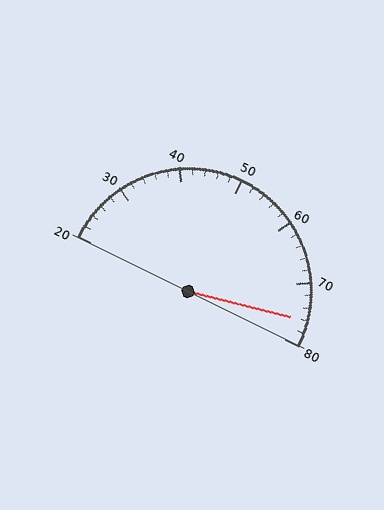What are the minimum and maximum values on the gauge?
The gauge ranges from 20 to 80.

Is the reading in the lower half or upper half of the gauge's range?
The reading is in the upper half of the range (20 to 80).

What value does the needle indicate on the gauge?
The needle indicates approximately 76.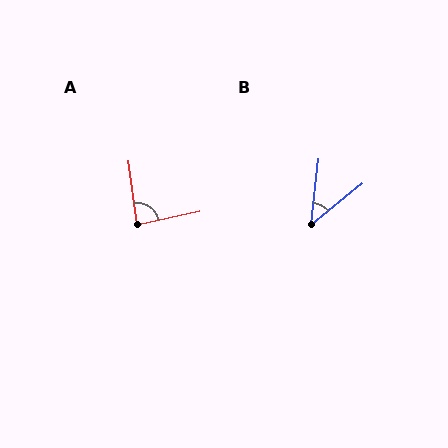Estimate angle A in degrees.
Approximately 85 degrees.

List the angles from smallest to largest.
B (45°), A (85°).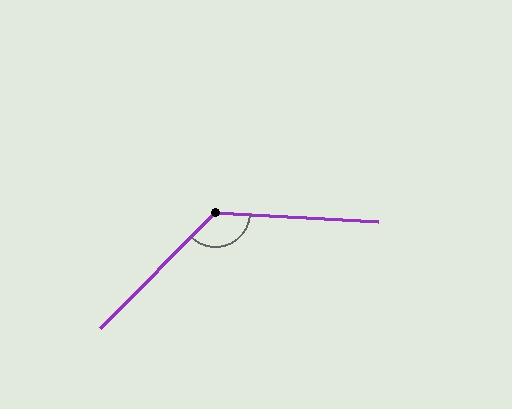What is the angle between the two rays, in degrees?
Approximately 132 degrees.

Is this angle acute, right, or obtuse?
It is obtuse.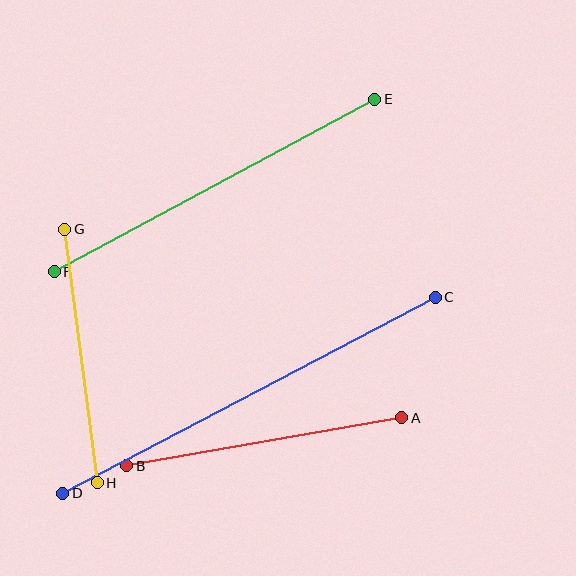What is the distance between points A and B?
The distance is approximately 279 pixels.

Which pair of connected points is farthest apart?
Points C and D are farthest apart.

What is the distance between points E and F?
The distance is approximately 364 pixels.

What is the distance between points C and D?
The distance is approximately 421 pixels.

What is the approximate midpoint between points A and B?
The midpoint is at approximately (264, 442) pixels.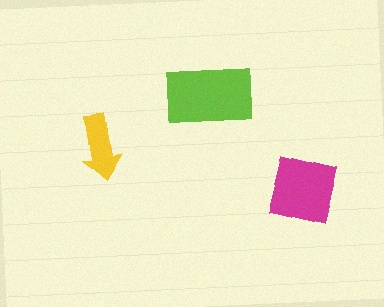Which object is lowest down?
The magenta square is bottommost.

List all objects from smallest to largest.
The yellow arrow, the magenta square, the lime rectangle.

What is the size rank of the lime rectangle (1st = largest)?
1st.